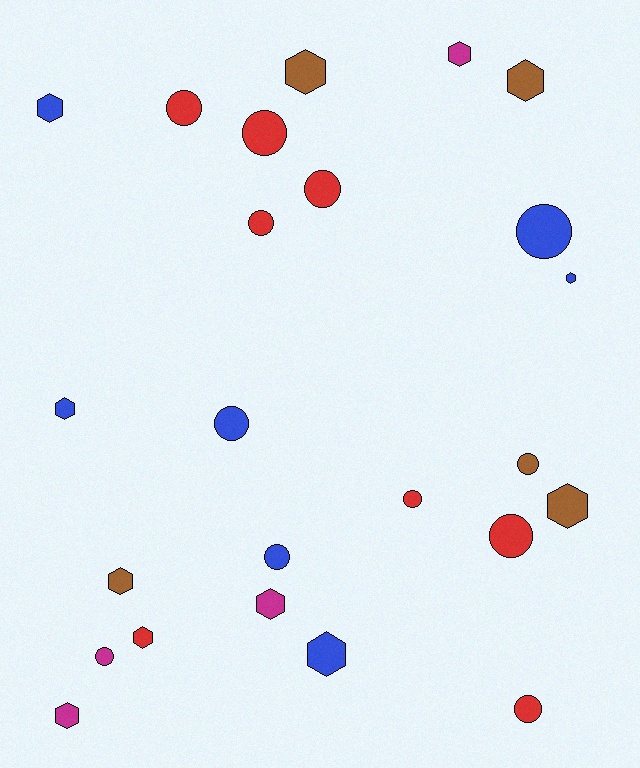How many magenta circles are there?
There is 1 magenta circle.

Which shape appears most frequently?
Circle, with 12 objects.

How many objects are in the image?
There are 24 objects.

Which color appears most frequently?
Red, with 8 objects.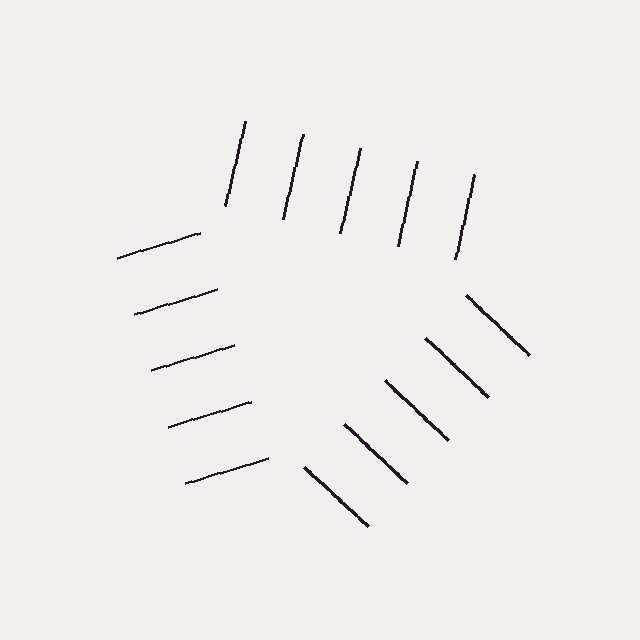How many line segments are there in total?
15 — 5 along each of the 3 edges.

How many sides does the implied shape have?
3 sides — the line-ends trace a triangle.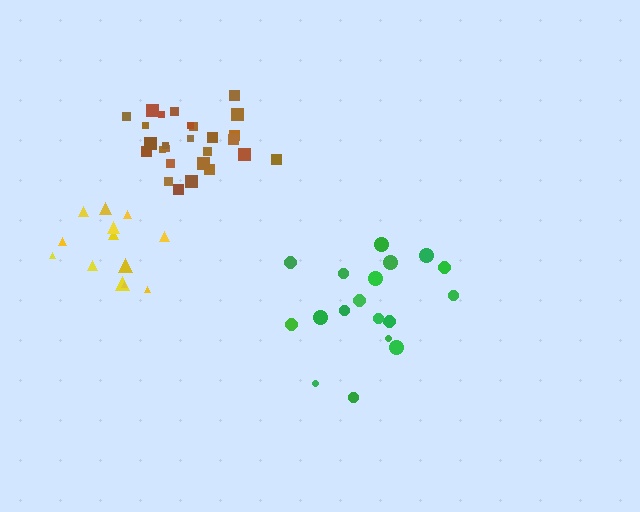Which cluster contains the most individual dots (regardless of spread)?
Brown (27).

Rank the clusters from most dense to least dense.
brown, yellow, green.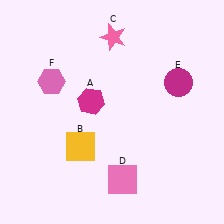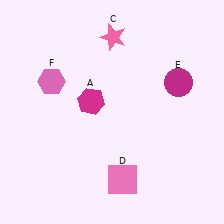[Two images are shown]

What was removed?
The yellow square (B) was removed in Image 2.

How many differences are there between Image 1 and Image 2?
There is 1 difference between the two images.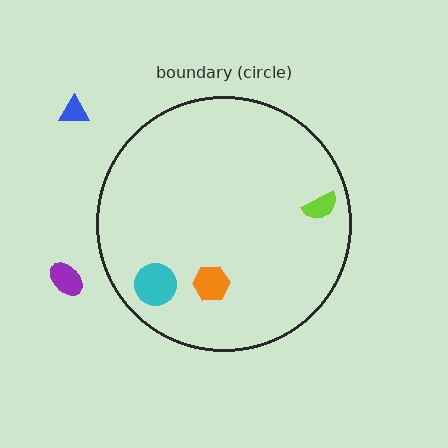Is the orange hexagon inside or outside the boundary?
Inside.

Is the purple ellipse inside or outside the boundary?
Outside.